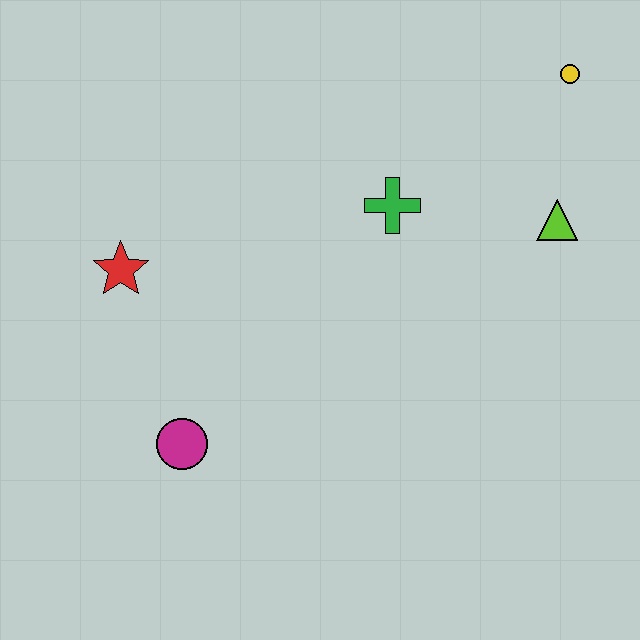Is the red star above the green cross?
No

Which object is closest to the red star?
The magenta circle is closest to the red star.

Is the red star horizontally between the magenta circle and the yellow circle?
No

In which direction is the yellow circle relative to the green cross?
The yellow circle is to the right of the green cross.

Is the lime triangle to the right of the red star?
Yes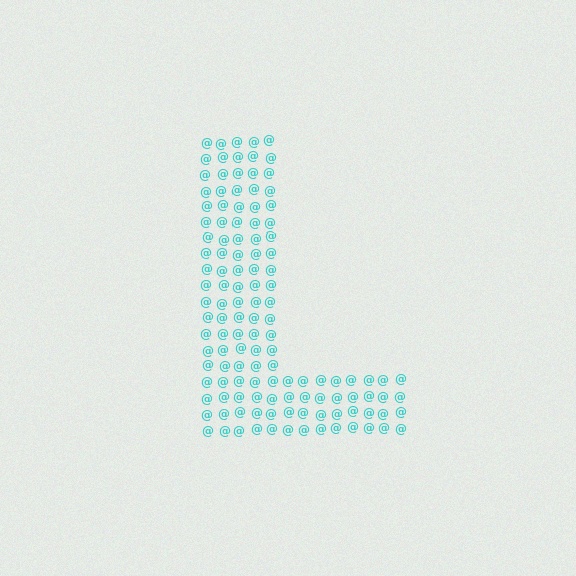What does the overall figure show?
The overall figure shows the letter L.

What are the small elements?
The small elements are at signs.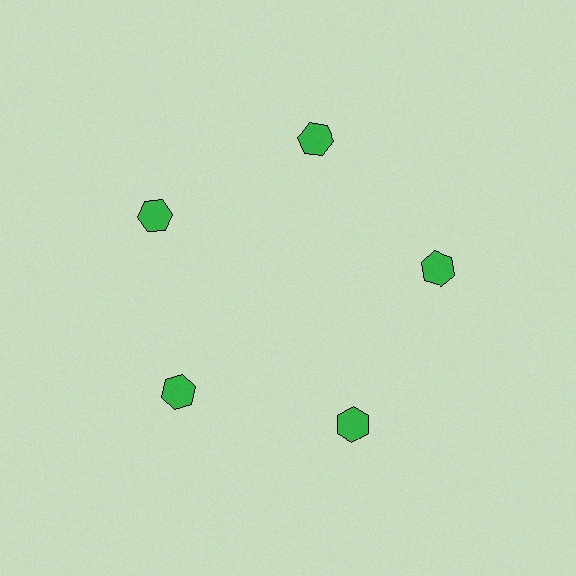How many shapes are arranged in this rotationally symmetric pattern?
There are 5 shapes, arranged in 5 groups of 1.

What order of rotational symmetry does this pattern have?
This pattern has 5-fold rotational symmetry.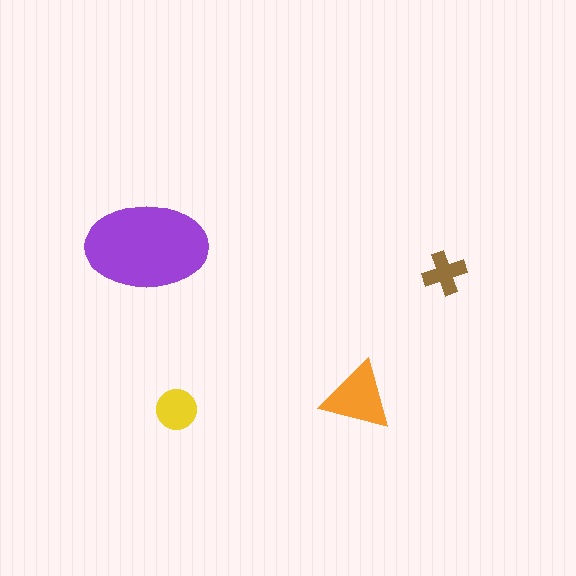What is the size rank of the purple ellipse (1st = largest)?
1st.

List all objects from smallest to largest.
The brown cross, the yellow circle, the orange triangle, the purple ellipse.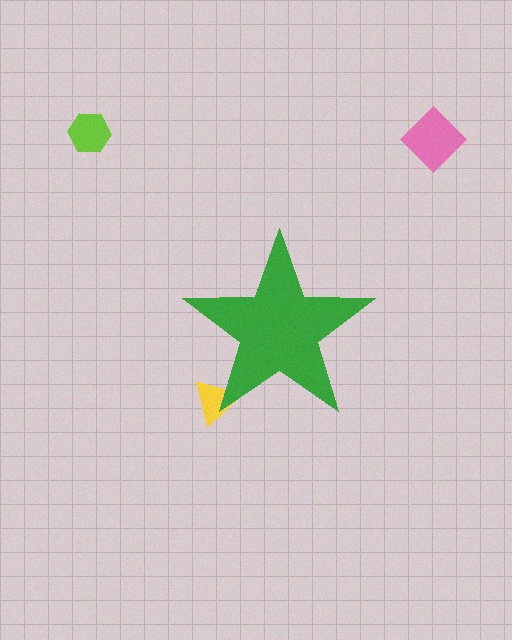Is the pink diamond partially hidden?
No, the pink diamond is fully visible.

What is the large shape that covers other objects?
A green star.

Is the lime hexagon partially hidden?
No, the lime hexagon is fully visible.